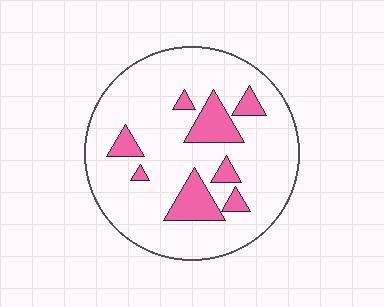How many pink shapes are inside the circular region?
8.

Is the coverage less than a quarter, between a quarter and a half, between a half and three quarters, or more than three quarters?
Less than a quarter.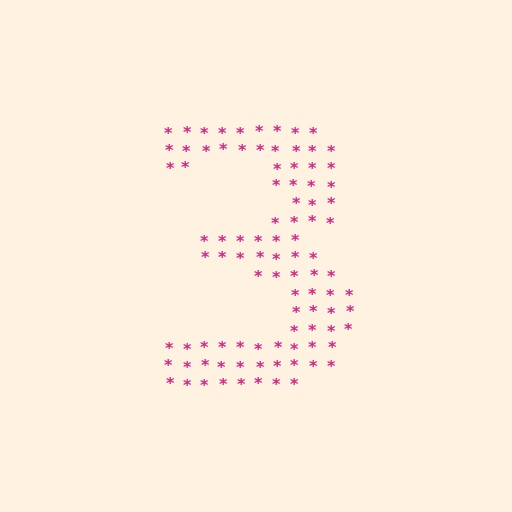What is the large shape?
The large shape is the digit 3.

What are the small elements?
The small elements are asterisks.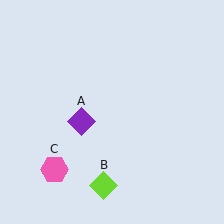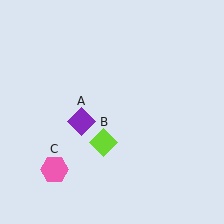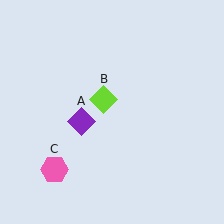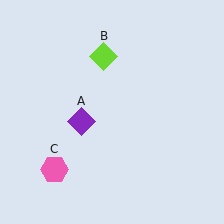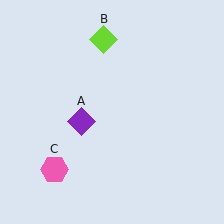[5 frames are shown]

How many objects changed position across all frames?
1 object changed position: lime diamond (object B).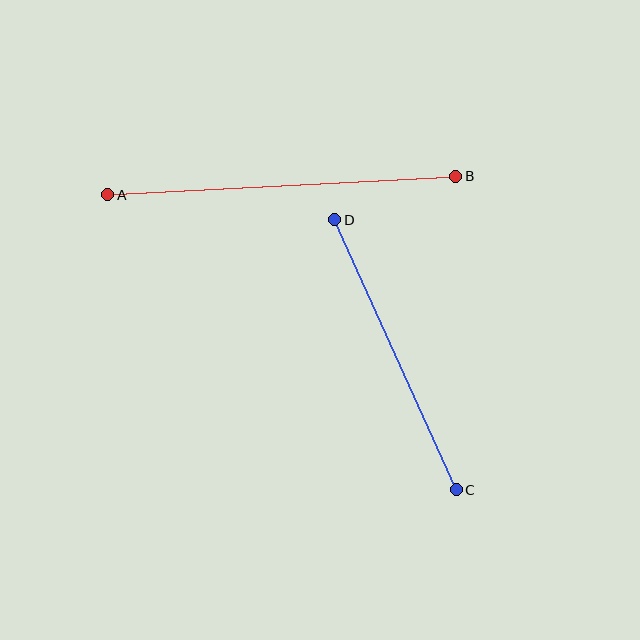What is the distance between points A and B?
The distance is approximately 348 pixels.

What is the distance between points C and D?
The distance is approximately 296 pixels.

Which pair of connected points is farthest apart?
Points A and B are farthest apart.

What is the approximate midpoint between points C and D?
The midpoint is at approximately (396, 355) pixels.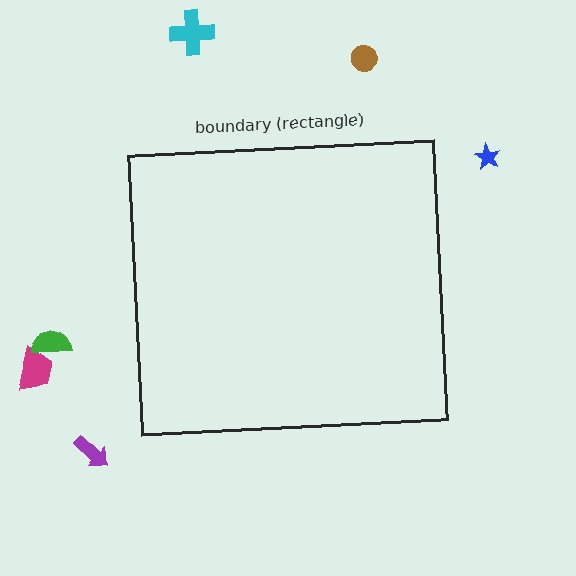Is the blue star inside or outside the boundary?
Outside.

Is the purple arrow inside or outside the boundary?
Outside.